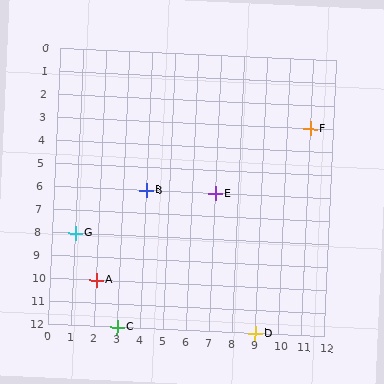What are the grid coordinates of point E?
Point E is at grid coordinates (7, 6).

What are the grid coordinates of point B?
Point B is at grid coordinates (4, 6).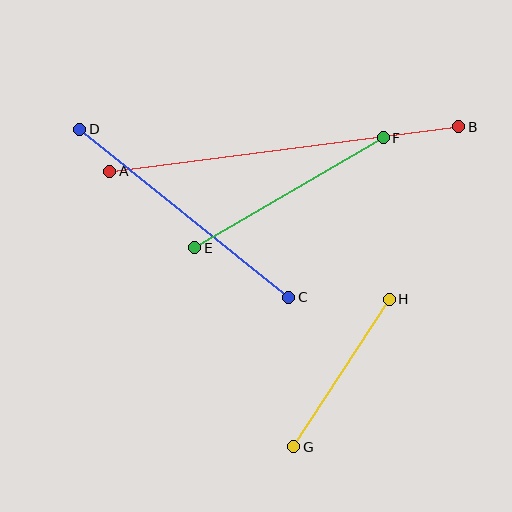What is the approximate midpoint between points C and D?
The midpoint is at approximately (184, 213) pixels.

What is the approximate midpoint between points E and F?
The midpoint is at approximately (289, 193) pixels.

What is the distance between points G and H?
The distance is approximately 176 pixels.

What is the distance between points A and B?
The distance is approximately 352 pixels.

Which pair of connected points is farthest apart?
Points A and B are farthest apart.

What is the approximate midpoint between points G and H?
The midpoint is at approximately (342, 373) pixels.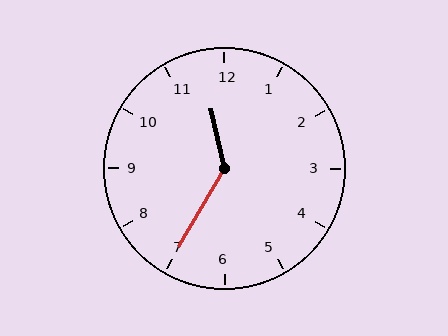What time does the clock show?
11:35.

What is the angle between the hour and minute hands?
Approximately 138 degrees.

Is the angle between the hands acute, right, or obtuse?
It is obtuse.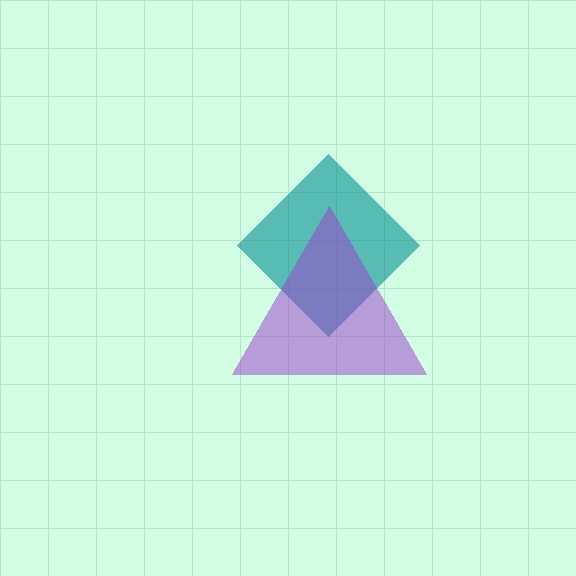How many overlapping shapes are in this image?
There are 2 overlapping shapes in the image.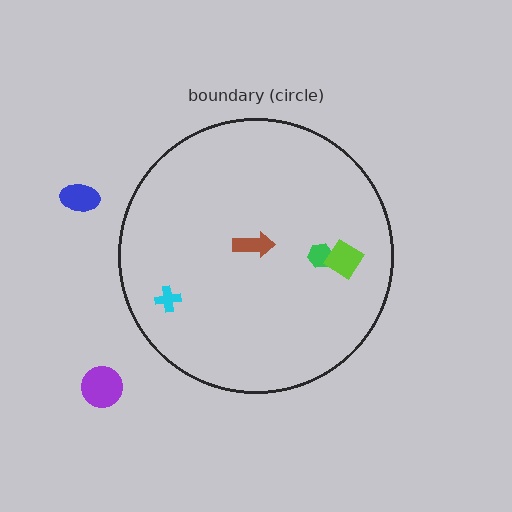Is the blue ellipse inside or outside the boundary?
Outside.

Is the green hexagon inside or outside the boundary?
Inside.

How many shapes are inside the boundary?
4 inside, 2 outside.